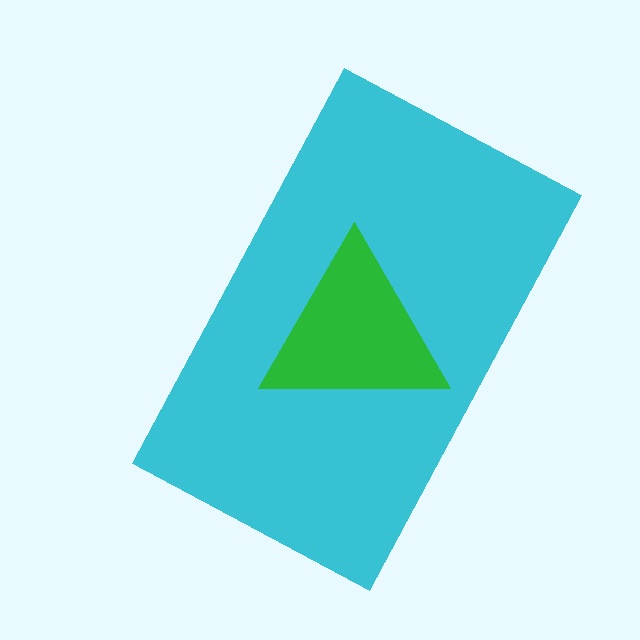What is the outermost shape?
The cyan rectangle.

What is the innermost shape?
The green triangle.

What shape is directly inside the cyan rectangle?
The green triangle.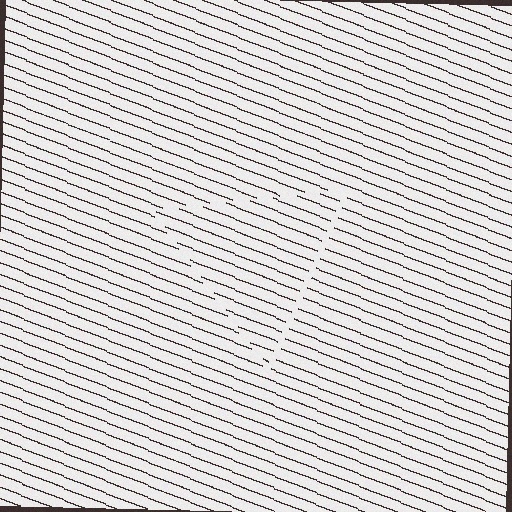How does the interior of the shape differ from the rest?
The interior of the shape contains the same grating, shifted by half a period — the contour is defined by the phase discontinuity where line-ends from the inner and outer gratings abut.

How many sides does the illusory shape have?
3 sides — the line-ends trace a triangle.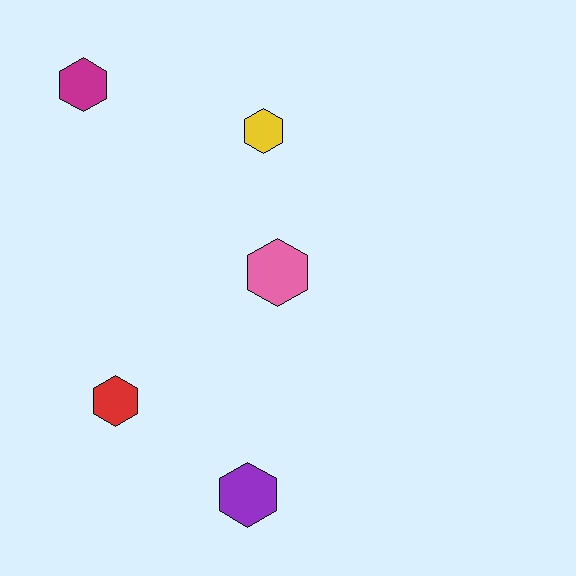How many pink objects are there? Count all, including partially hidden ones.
There is 1 pink object.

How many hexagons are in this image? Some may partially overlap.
There are 5 hexagons.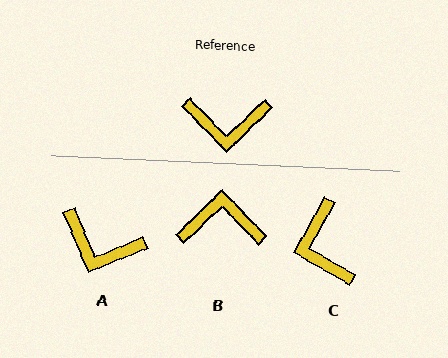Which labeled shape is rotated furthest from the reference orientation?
B, about 180 degrees away.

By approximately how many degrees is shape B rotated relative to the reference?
Approximately 180 degrees counter-clockwise.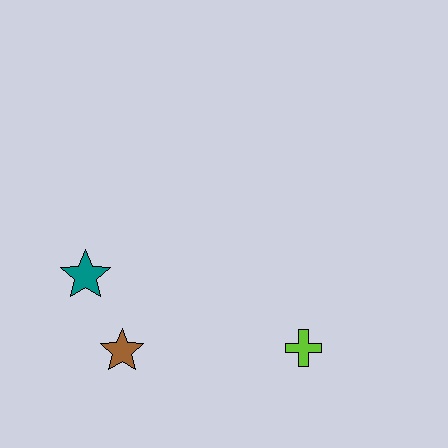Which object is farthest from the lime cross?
The teal star is farthest from the lime cross.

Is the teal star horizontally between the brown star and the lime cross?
No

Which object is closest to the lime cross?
The brown star is closest to the lime cross.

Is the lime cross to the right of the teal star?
Yes